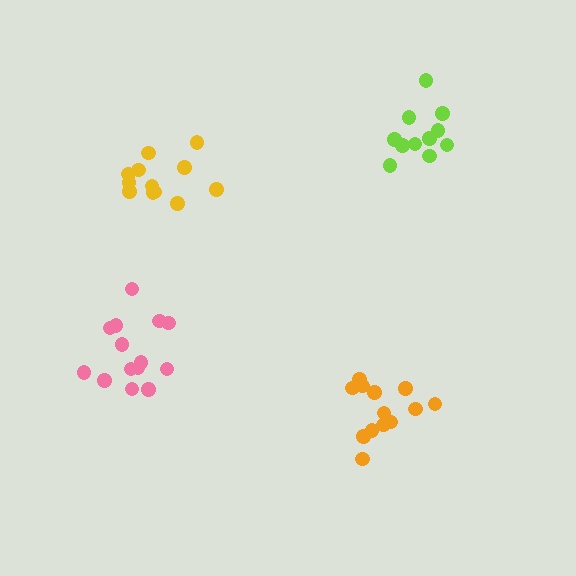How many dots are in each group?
Group 1: 12 dots, Group 2: 14 dots, Group 3: 13 dots, Group 4: 11 dots (50 total).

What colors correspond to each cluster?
The clusters are colored: yellow, pink, orange, lime.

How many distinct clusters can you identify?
There are 4 distinct clusters.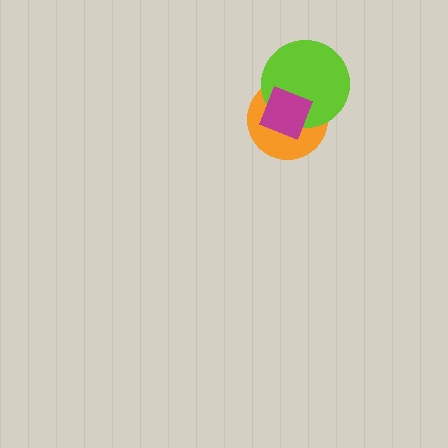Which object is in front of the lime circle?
The magenta diamond is in front of the lime circle.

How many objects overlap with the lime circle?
2 objects overlap with the lime circle.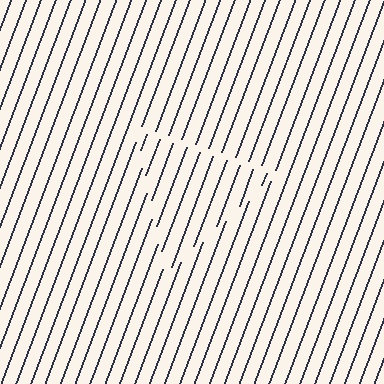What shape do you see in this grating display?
An illusory triangle. The interior of the shape contains the same grating, shifted by half a period — the contour is defined by the phase discontinuity where line-ends from the inner and outer gratings abut.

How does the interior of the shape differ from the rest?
The interior of the shape contains the same grating, shifted by half a period — the contour is defined by the phase discontinuity where line-ends from the inner and outer gratings abut.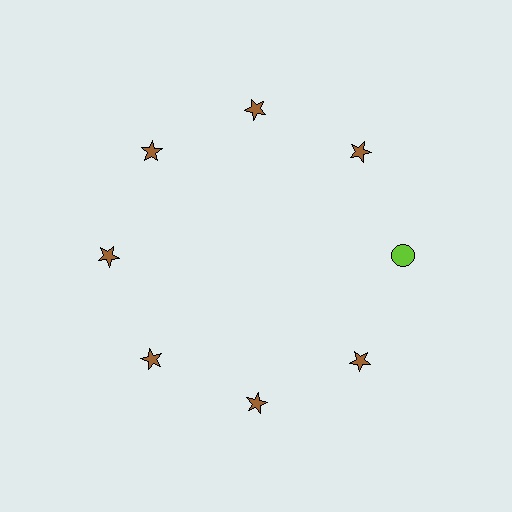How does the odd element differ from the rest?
It differs in both color (lime instead of brown) and shape (circle instead of star).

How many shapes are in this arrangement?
There are 8 shapes arranged in a ring pattern.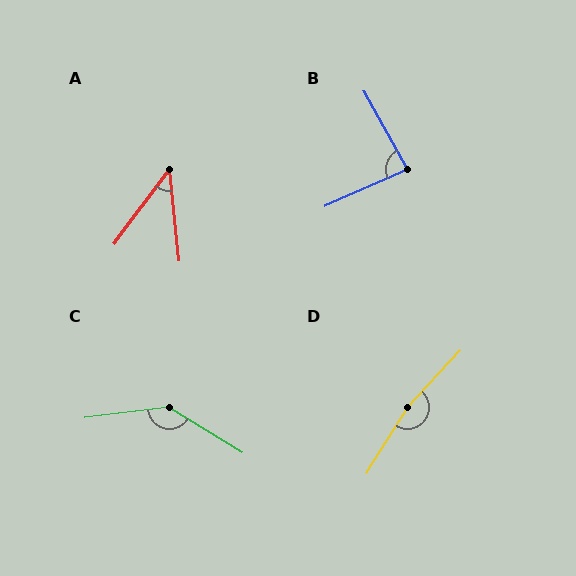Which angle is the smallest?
A, at approximately 43 degrees.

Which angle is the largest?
D, at approximately 169 degrees.